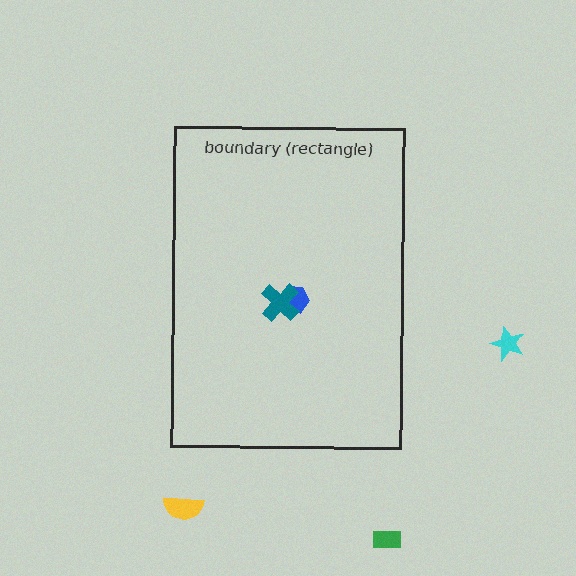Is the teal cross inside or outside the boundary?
Inside.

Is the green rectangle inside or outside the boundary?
Outside.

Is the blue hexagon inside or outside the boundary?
Inside.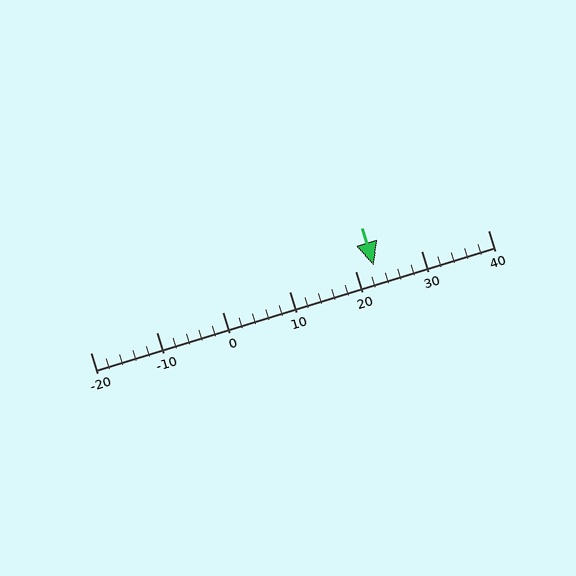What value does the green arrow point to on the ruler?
The green arrow points to approximately 23.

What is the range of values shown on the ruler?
The ruler shows values from -20 to 40.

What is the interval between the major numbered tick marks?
The major tick marks are spaced 10 units apart.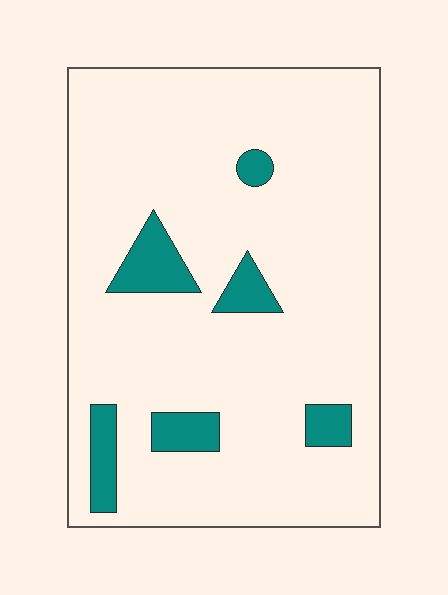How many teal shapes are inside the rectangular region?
6.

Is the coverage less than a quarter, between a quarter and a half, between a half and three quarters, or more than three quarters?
Less than a quarter.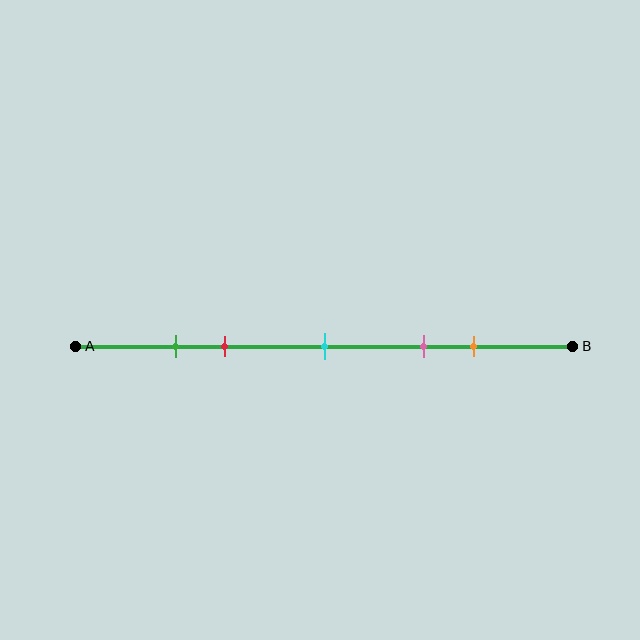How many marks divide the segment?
There are 5 marks dividing the segment.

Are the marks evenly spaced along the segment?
No, the marks are not evenly spaced.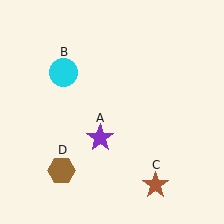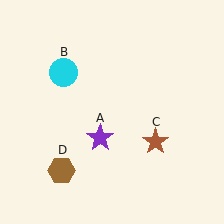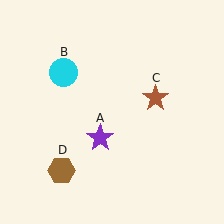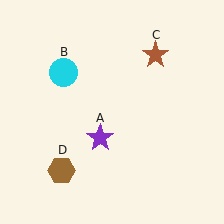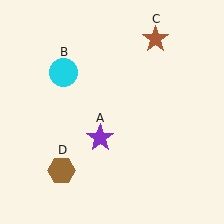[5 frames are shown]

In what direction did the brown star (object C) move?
The brown star (object C) moved up.